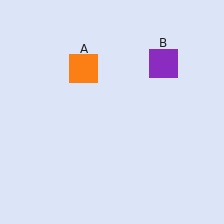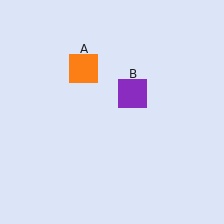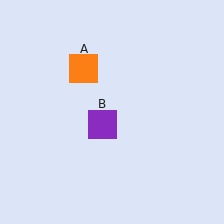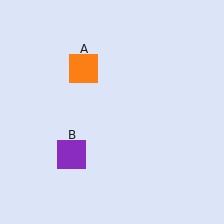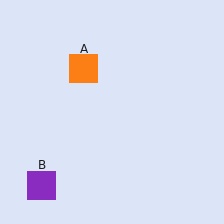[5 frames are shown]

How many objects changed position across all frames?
1 object changed position: purple square (object B).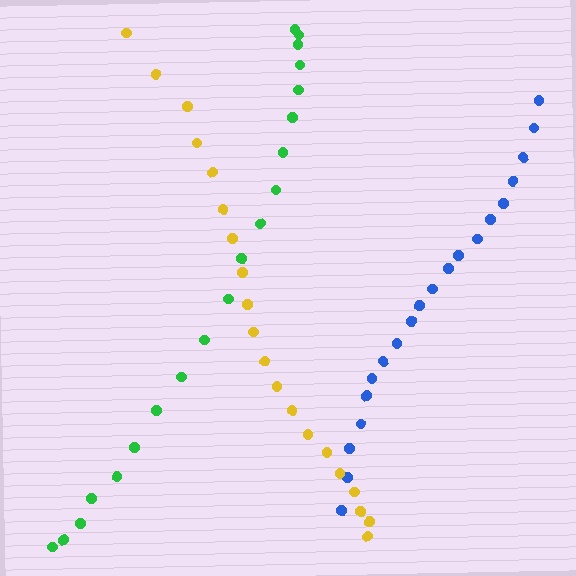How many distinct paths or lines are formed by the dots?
There are 3 distinct paths.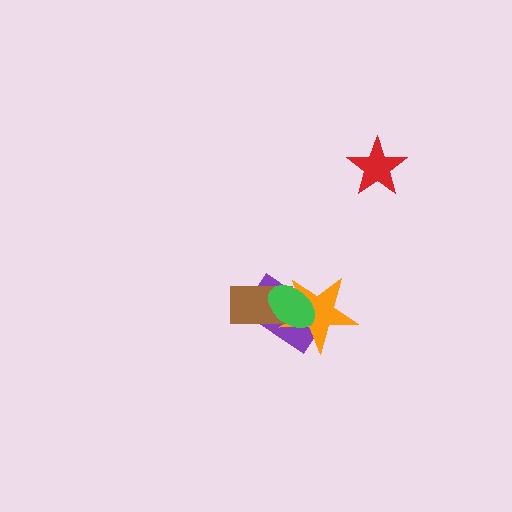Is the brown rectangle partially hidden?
Yes, it is partially covered by another shape.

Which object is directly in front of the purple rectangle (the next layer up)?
The orange star is directly in front of the purple rectangle.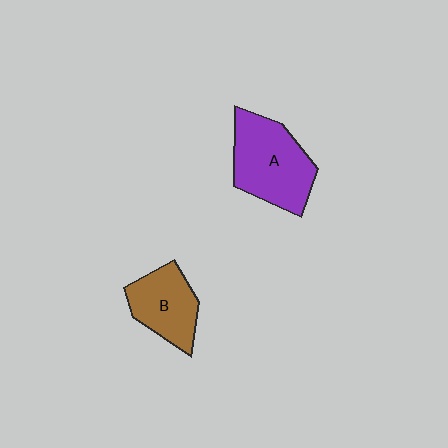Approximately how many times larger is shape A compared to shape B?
Approximately 1.4 times.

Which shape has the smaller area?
Shape B (brown).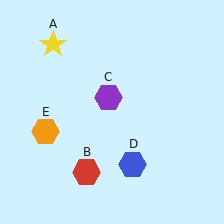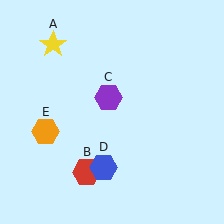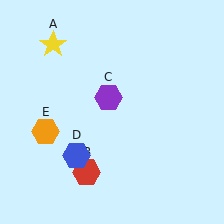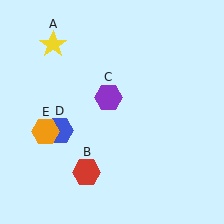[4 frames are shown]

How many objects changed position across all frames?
1 object changed position: blue hexagon (object D).